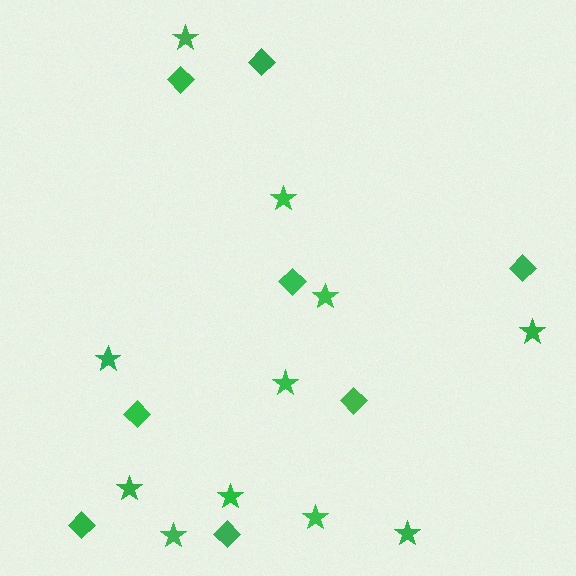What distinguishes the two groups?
There are 2 groups: one group of diamonds (8) and one group of stars (11).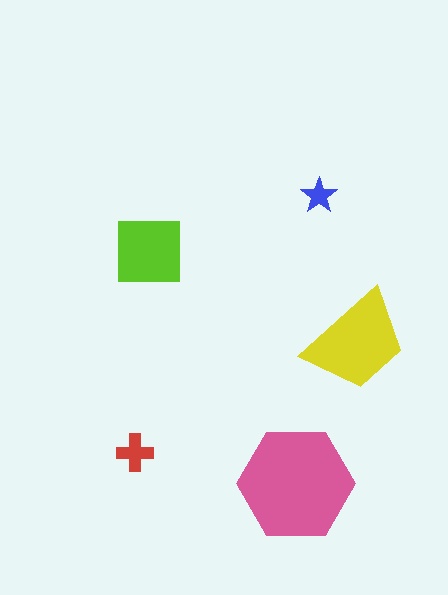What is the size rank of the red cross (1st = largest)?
4th.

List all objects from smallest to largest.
The blue star, the red cross, the lime square, the yellow trapezoid, the pink hexagon.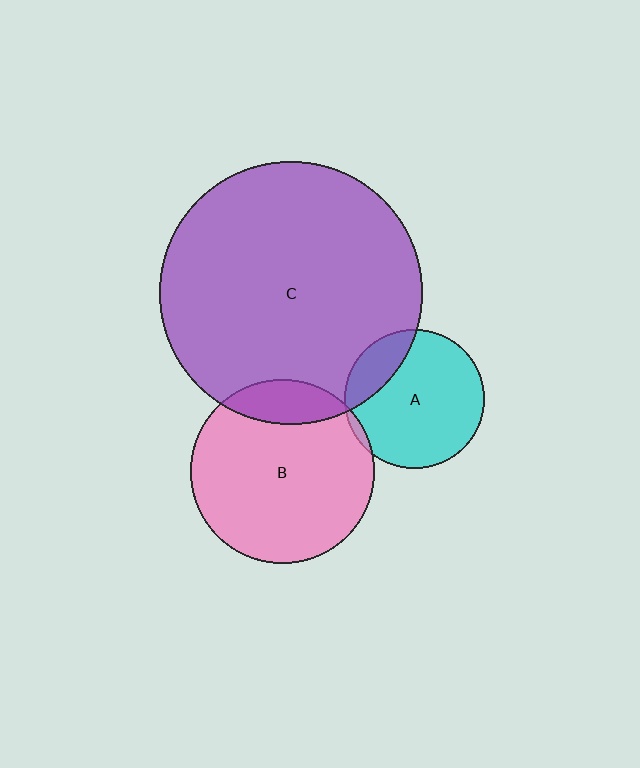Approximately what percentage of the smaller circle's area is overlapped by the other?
Approximately 20%.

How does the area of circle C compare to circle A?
Approximately 3.6 times.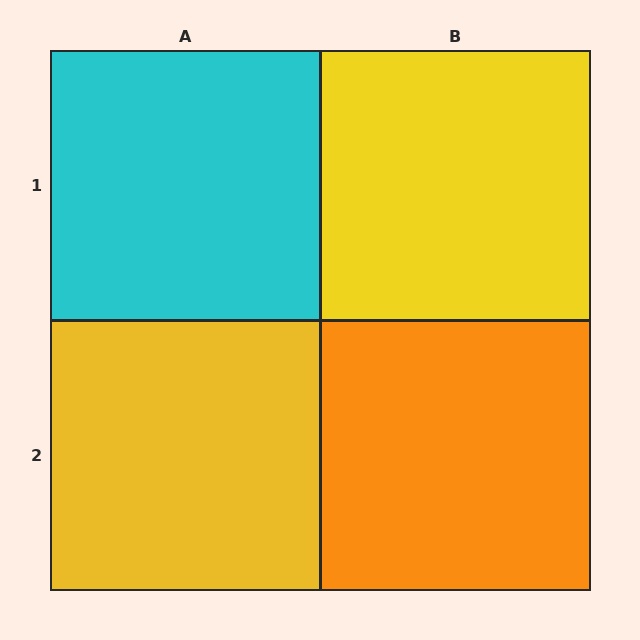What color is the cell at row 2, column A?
Yellow.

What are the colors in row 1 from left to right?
Cyan, yellow.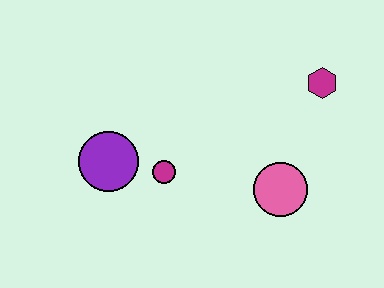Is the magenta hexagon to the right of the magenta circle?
Yes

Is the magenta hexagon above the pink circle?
Yes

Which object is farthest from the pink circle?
The purple circle is farthest from the pink circle.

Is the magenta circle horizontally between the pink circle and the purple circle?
Yes